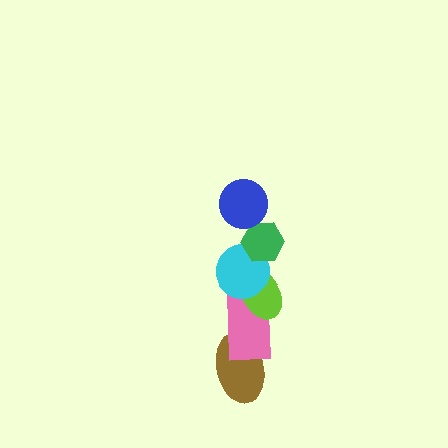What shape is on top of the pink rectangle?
The lime ellipse is on top of the pink rectangle.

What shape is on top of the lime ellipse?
The cyan circle is on top of the lime ellipse.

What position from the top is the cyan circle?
The cyan circle is 3rd from the top.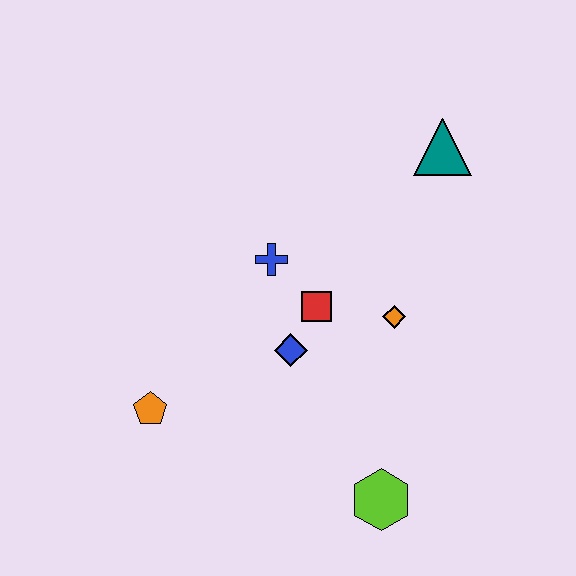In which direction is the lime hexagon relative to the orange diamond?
The lime hexagon is below the orange diamond.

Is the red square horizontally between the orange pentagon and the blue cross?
No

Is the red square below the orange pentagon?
No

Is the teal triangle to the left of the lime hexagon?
No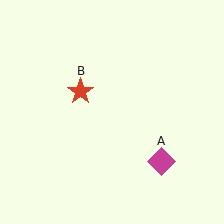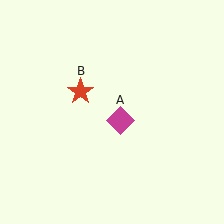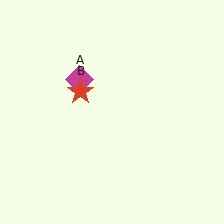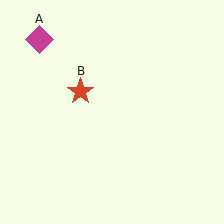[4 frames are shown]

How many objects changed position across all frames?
1 object changed position: magenta diamond (object A).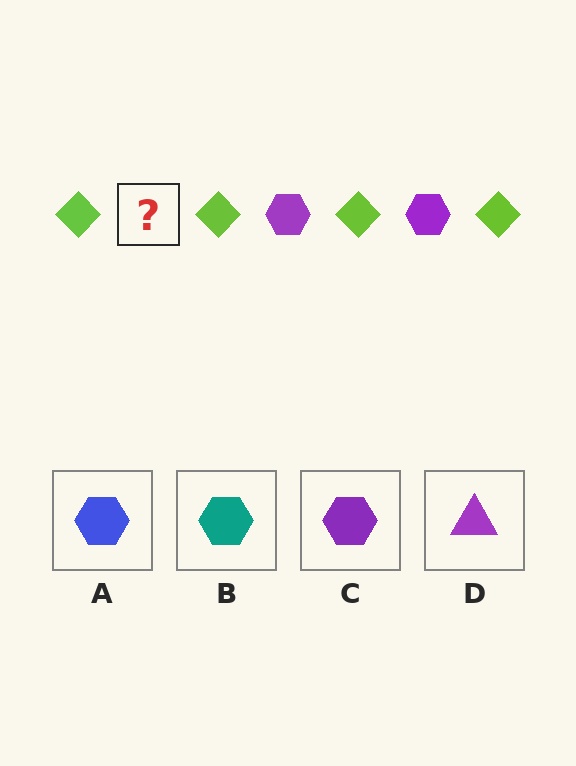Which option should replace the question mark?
Option C.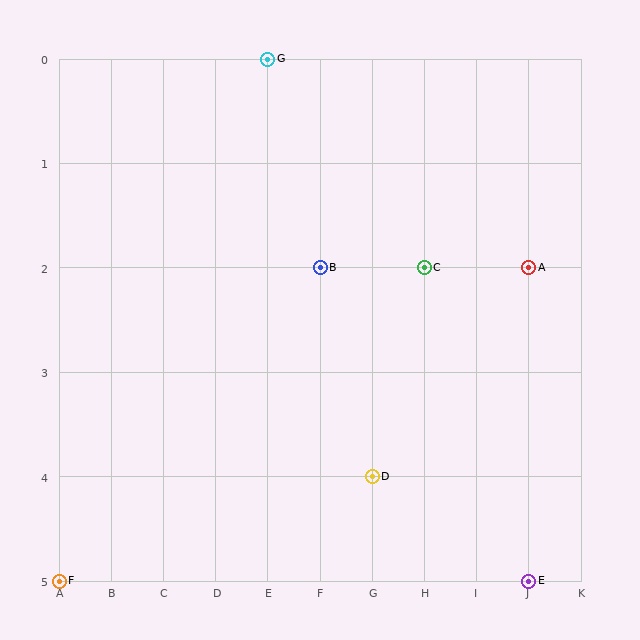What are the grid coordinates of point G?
Point G is at grid coordinates (E, 0).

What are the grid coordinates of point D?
Point D is at grid coordinates (G, 4).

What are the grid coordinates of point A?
Point A is at grid coordinates (J, 2).